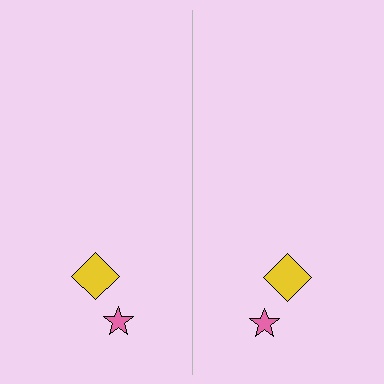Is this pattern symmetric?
Yes, this pattern has bilateral (reflection) symmetry.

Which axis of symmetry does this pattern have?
The pattern has a vertical axis of symmetry running through the center of the image.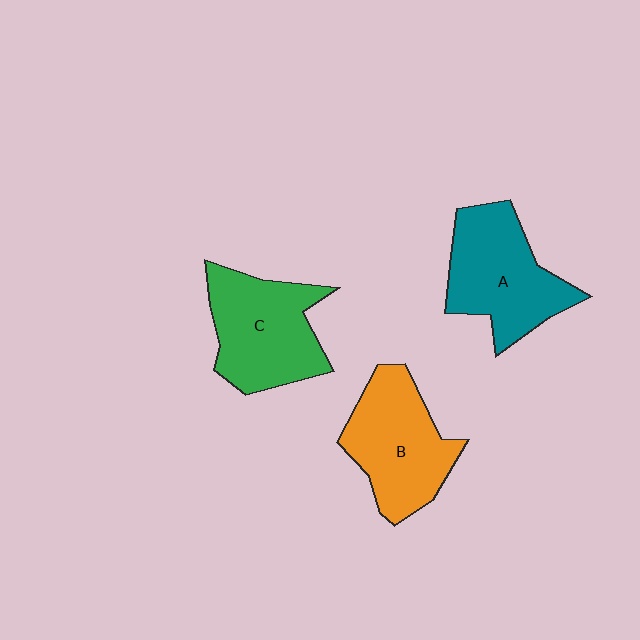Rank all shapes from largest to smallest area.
From largest to smallest: A (teal), C (green), B (orange).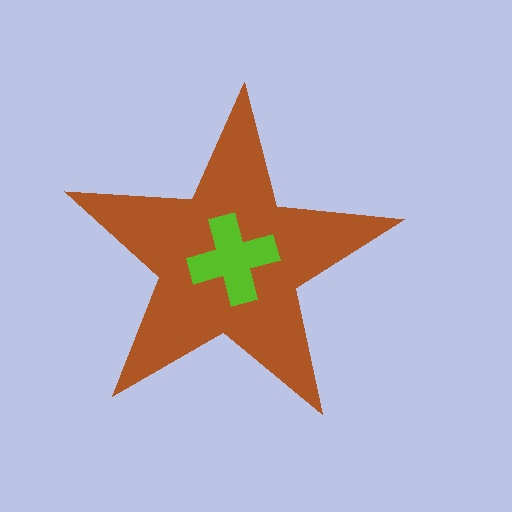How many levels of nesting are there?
2.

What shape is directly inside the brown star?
The lime cross.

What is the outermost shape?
The brown star.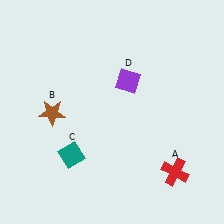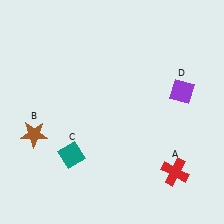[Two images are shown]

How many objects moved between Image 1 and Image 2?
2 objects moved between the two images.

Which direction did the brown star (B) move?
The brown star (B) moved down.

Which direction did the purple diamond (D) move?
The purple diamond (D) moved right.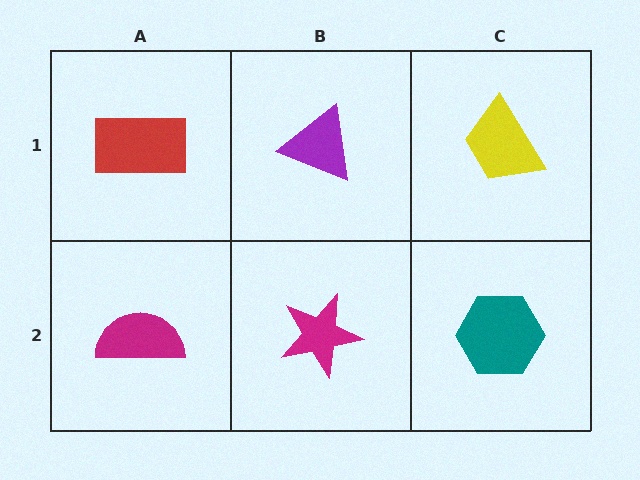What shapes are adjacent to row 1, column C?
A teal hexagon (row 2, column C), a purple triangle (row 1, column B).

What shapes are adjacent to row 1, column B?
A magenta star (row 2, column B), a red rectangle (row 1, column A), a yellow trapezoid (row 1, column C).